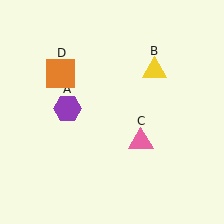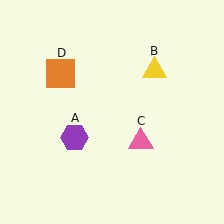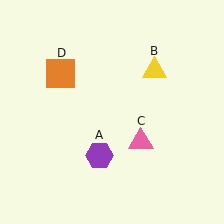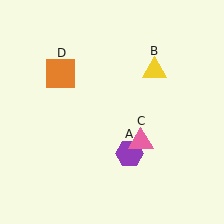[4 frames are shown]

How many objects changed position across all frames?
1 object changed position: purple hexagon (object A).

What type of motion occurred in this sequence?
The purple hexagon (object A) rotated counterclockwise around the center of the scene.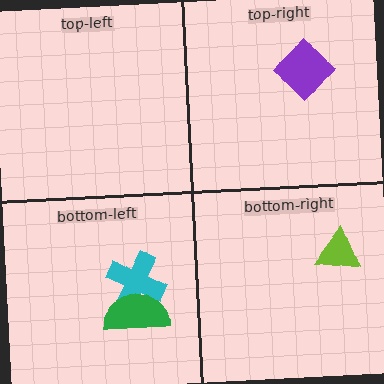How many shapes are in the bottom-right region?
1.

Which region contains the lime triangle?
The bottom-right region.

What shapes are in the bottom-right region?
The lime triangle.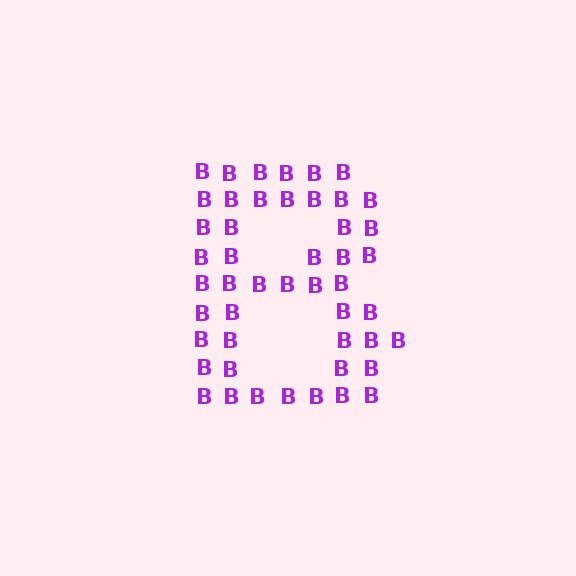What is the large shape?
The large shape is the letter B.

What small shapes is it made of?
It is made of small letter B's.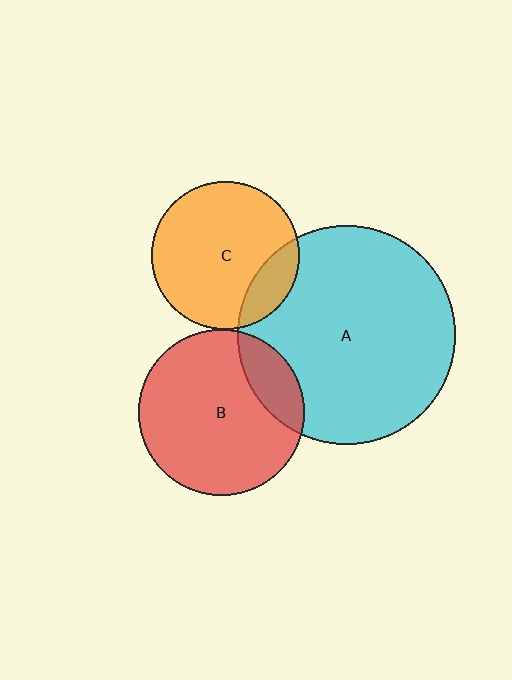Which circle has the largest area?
Circle A (cyan).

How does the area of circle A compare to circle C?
Approximately 2.2 times.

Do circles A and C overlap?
Yes.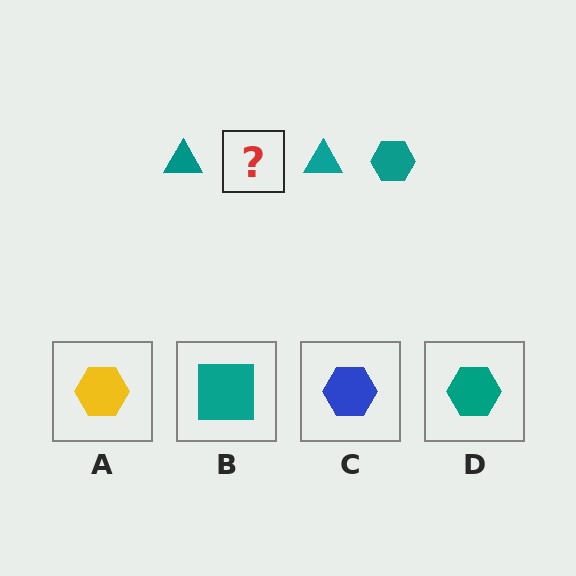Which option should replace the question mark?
Option D.